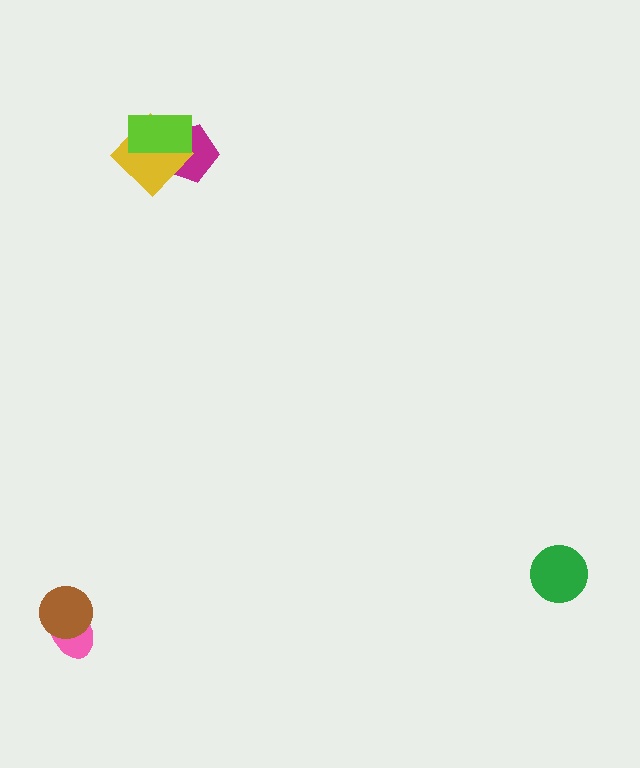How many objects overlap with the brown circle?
1 object overlaps with the brown circle.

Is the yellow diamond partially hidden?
Yes, it is partially covered by another shape.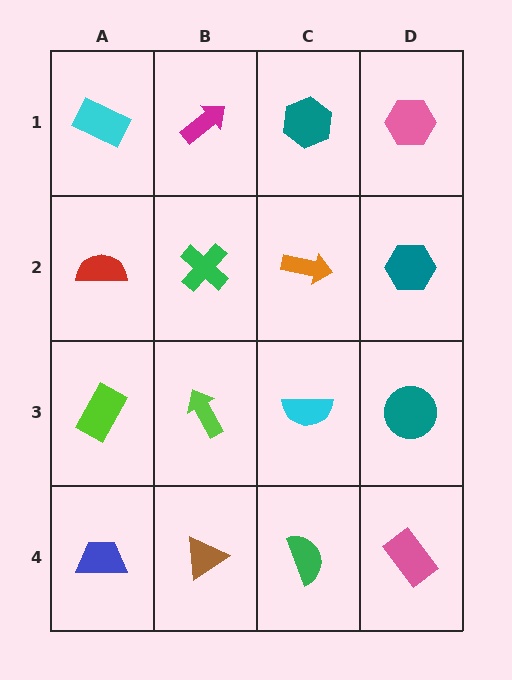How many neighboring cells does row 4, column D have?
2.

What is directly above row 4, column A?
A lime rectangle.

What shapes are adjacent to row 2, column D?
A pink hexagon (row 1, column D), a teal circle (row 3, column D), an orange arrow (row 2, column C).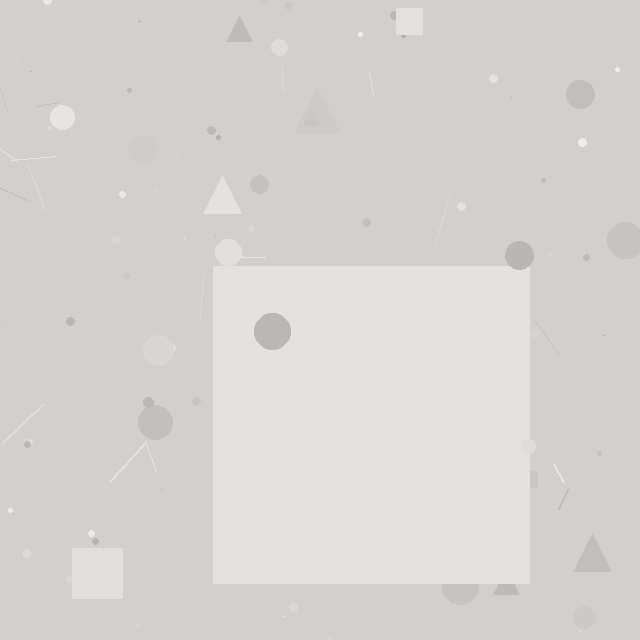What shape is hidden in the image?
A square is hidden in the image.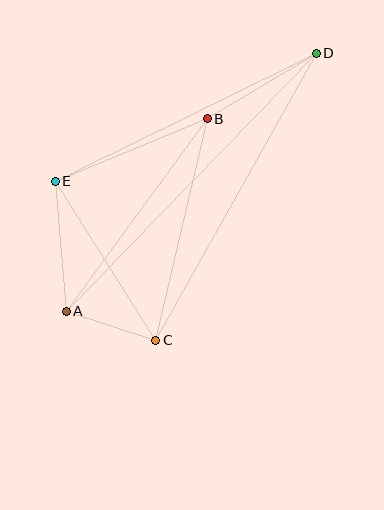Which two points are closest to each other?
Points A and C are closest to each other.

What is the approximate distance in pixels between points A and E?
The distance between A and E is approximately 131 pixels.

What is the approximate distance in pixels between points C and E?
The distance between C and E is approximately 188 pixels.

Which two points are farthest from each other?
Points A and D are farthest from each other.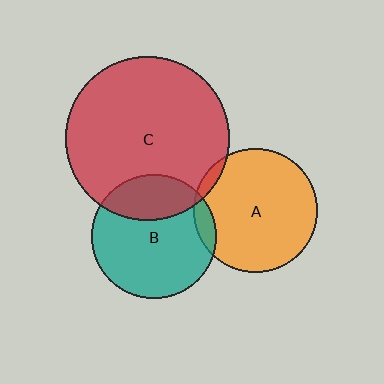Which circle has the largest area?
Circle C (red).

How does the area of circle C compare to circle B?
Approximately 1.7 times.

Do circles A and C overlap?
Yes.